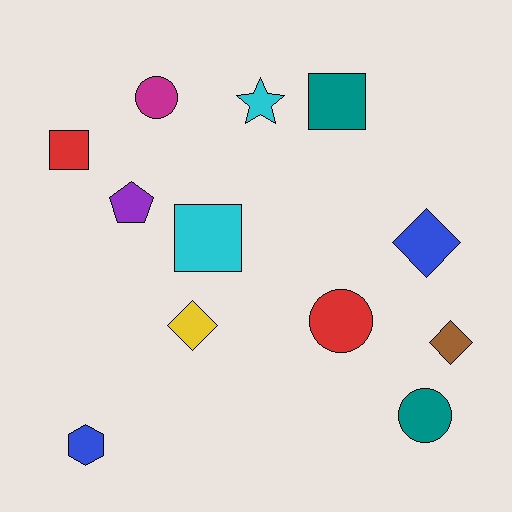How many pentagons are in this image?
There is 1 pentagon.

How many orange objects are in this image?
There are no orange objects.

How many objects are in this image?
There are 12 objects.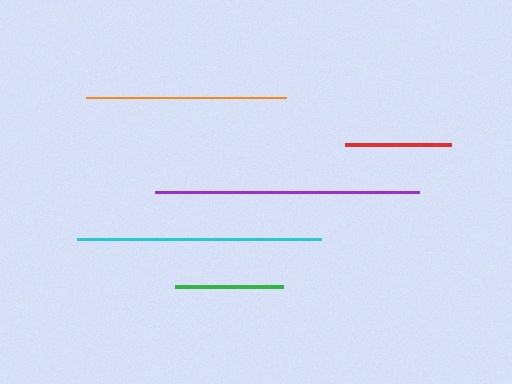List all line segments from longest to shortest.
From longest to shortest: purple, cyan, orange, green, red.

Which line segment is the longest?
The purple line is the longest at approximately 264 pixels.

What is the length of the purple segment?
The purple segment is approximately 264 pixels long.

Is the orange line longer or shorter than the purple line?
The purple line is longer than the orange line.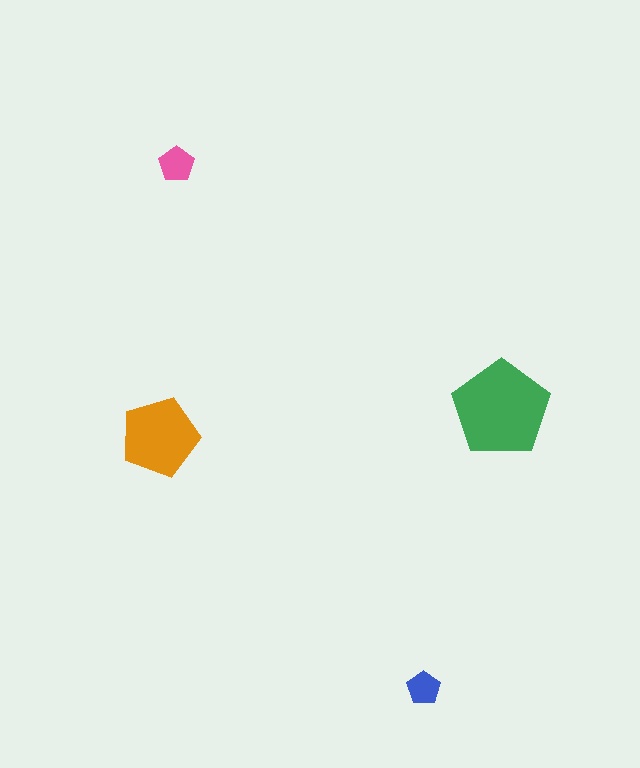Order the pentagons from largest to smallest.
the green one, the orange one, the pink one, the blue one.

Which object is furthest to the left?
The orange pentagon is leftmost.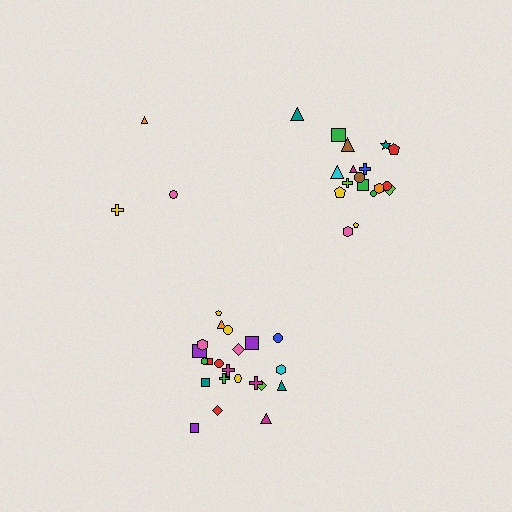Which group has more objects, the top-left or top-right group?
The top-right group.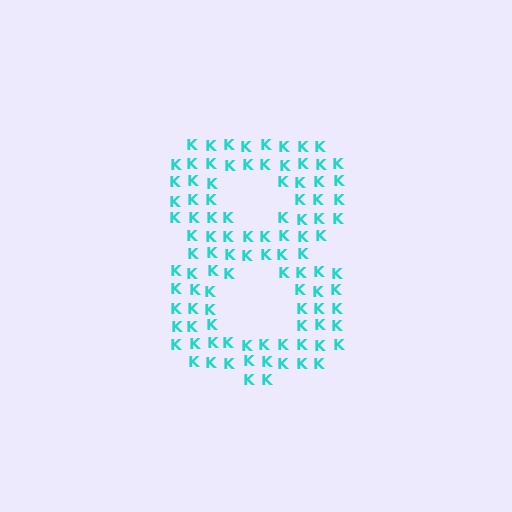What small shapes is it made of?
It is made of small letter K's.